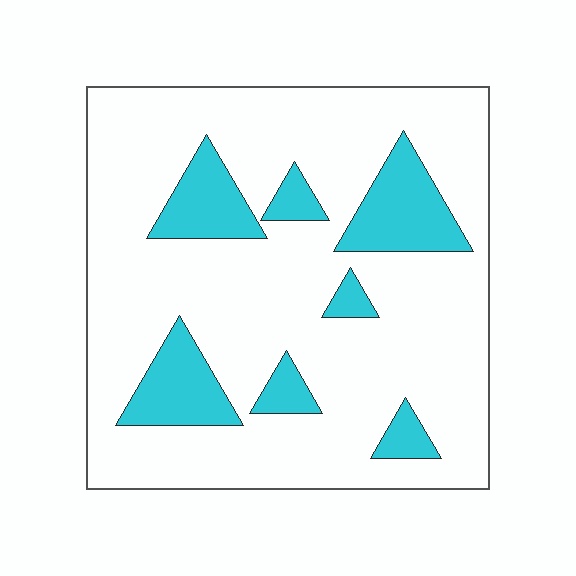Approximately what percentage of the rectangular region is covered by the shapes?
Approximately 20%.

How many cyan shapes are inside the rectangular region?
7.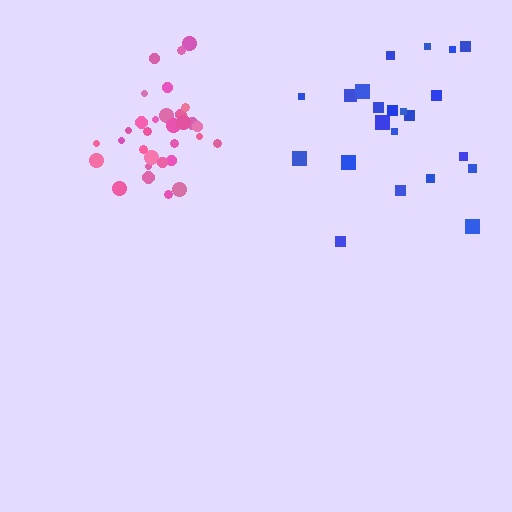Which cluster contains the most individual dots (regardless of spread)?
Pink (32).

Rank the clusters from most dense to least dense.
pink, blue.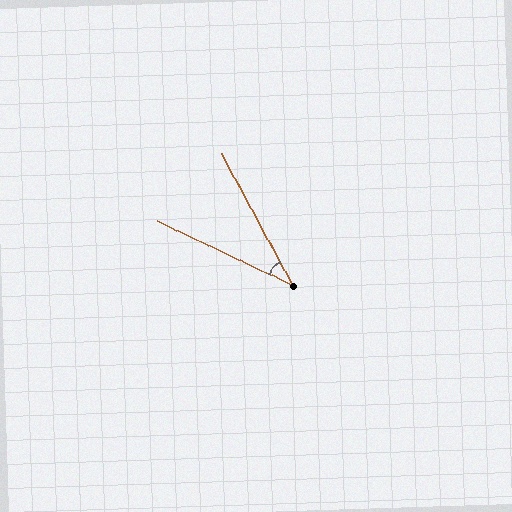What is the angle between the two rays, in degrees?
Approximately 36 degrees.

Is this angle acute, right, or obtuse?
It is acute.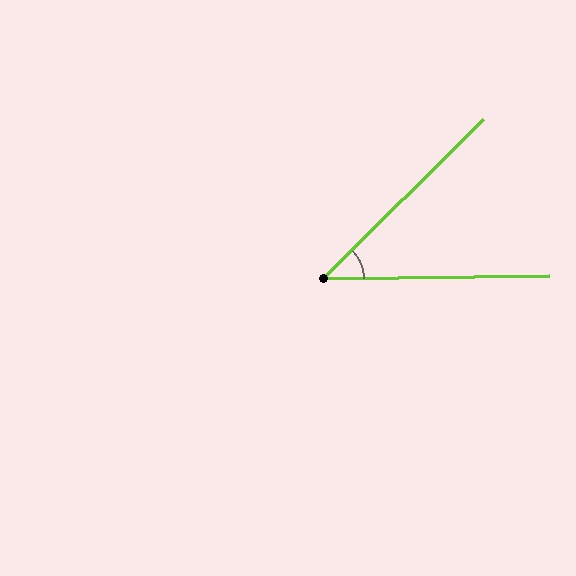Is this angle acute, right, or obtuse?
It is acute.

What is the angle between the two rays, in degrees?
Approximately 44 degrees.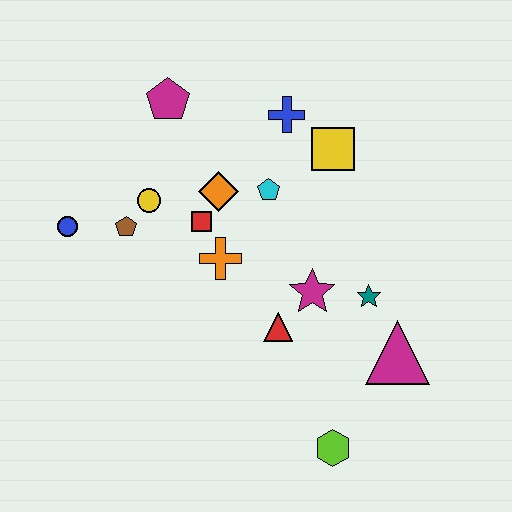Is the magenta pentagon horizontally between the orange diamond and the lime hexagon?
No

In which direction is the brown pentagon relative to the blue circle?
The brown pentagon is to the right of the blue circle.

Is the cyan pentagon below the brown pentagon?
No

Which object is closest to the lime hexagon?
The magenta triangle is closest to the lime hexagon.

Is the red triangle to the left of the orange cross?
No